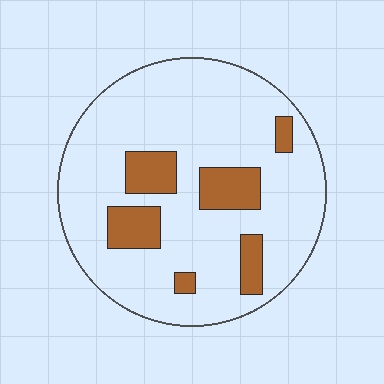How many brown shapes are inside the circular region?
6.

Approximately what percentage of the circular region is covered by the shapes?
Approximately 15%.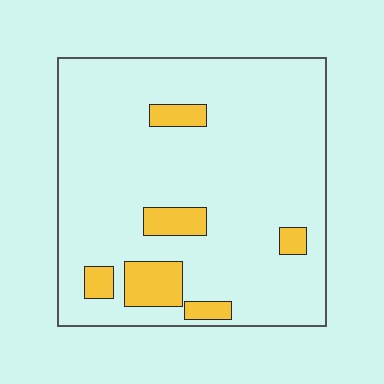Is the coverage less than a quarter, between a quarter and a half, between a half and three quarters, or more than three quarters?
Less than a quarter.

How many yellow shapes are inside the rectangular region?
6.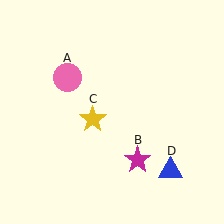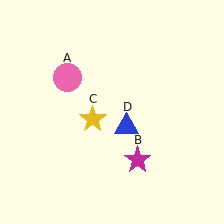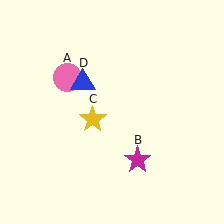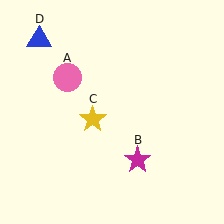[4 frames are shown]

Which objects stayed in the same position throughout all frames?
Pink circle (object A) and magenta star (object B) and yellow star (object C) remained stationary.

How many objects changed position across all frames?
1 object changed position: blue triangle (object D).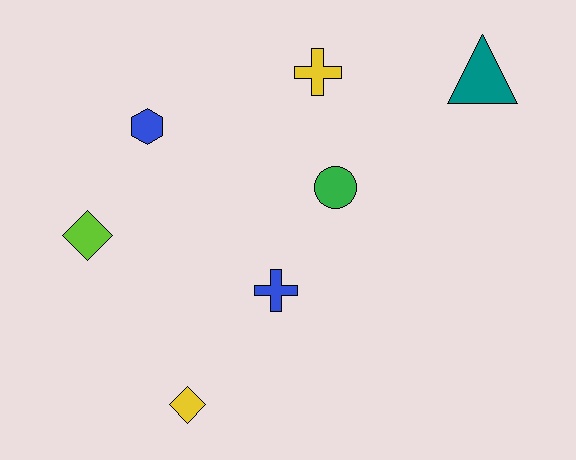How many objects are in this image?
There are 7 objects.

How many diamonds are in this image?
There are 2 diamonds.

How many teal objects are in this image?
There is 1 teal object.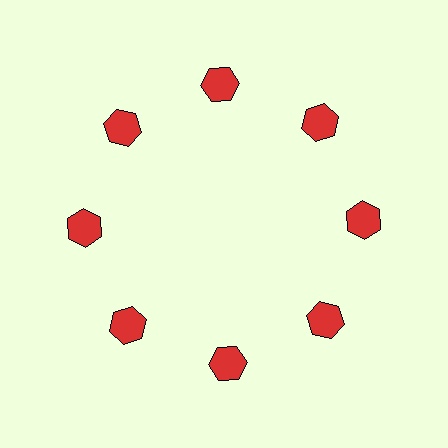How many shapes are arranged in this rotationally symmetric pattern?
There are 8 shapes, arranged in 8 groups of 1.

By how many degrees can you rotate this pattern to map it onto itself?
The pattern maps onto itself every 45 degrees of rotation.